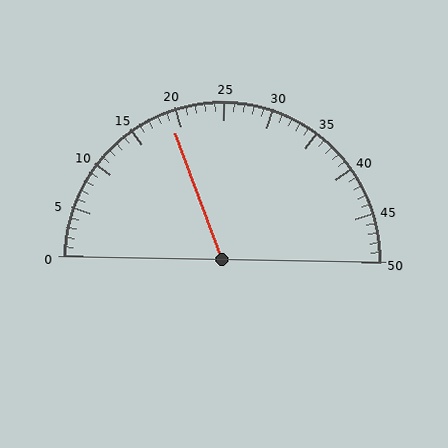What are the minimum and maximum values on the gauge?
The gauge ranges from 0 to 50.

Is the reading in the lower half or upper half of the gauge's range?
The reading is in the lower half of the range (0 to 50).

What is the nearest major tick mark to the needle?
The nearest major tick mark is 20.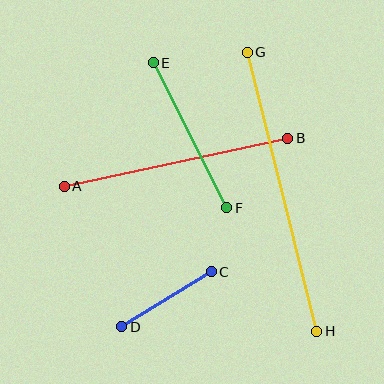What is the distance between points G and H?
The distance is approximately 287 pixels.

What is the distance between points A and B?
The distance is approximately 228 pixels.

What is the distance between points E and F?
The distance is approximately 163 pixels.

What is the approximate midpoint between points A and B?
The midpoint is at approximately (176, 162) pixels.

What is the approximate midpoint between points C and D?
The midpoint is at approximately (166, 299) pixels.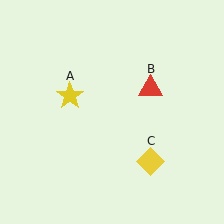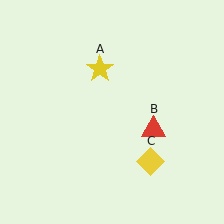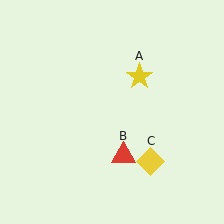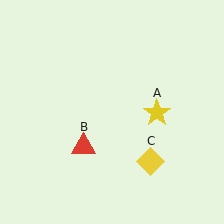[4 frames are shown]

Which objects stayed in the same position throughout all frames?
Yellow diamond (object C) remained stationary.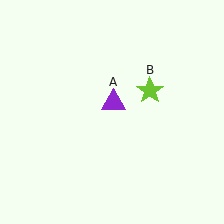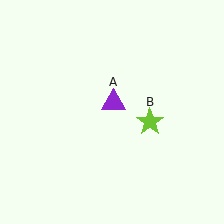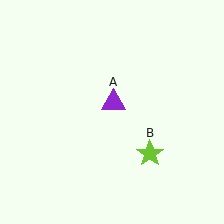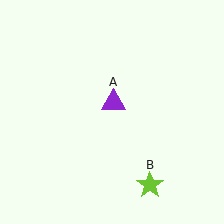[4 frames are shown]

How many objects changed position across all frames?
1 object changed position: lime star (object B).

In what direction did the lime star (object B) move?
The lime star (object B) moved down.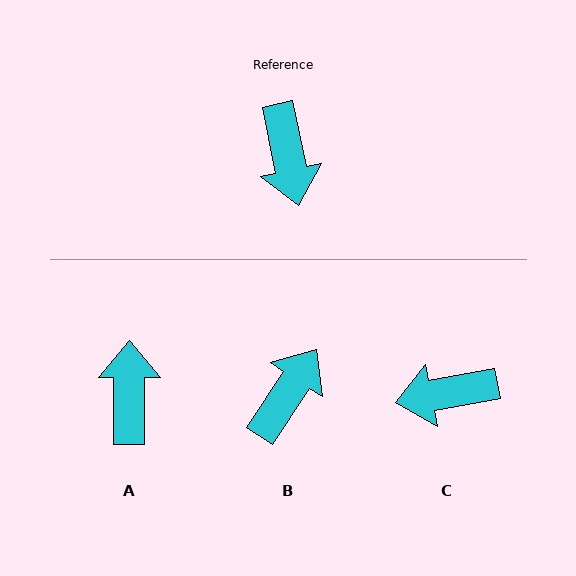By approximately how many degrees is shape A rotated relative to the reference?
Approximately 168 degrees counter-clockwise.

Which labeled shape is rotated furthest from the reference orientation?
A, about 168 degrees away.